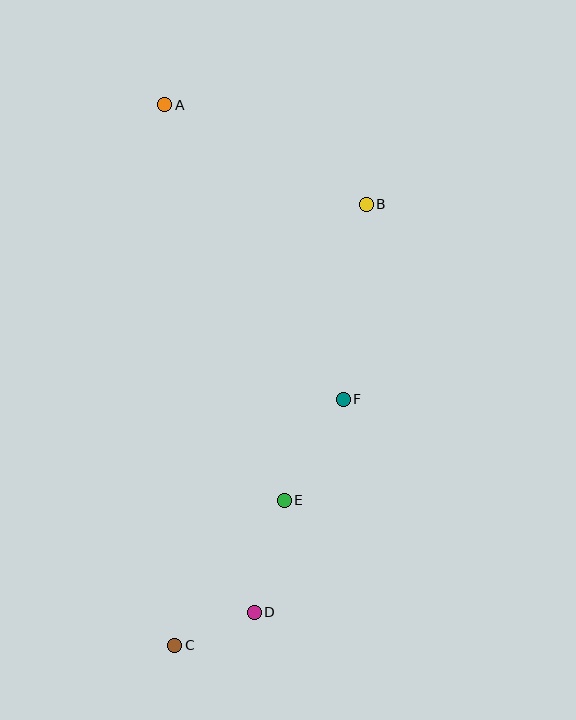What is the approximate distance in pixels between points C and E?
The distance between C and E is approximately 182 pixels.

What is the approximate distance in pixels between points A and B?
The distance between A and B is approximately 225 pixels.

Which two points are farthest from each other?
Points A and C are farthest from each other.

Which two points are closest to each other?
Points C and D are closest to each other.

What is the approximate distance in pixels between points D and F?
The distance between D and F is approximately 231 pixels.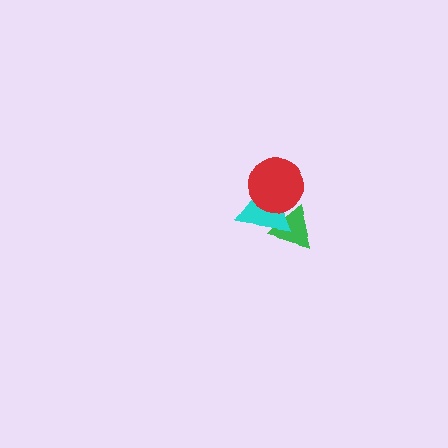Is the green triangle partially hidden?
Yes, it is partially covered by another shape.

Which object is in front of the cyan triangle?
The red circle is in front of the cyan triangle.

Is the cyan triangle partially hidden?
Yes, it is partially covered by another shape.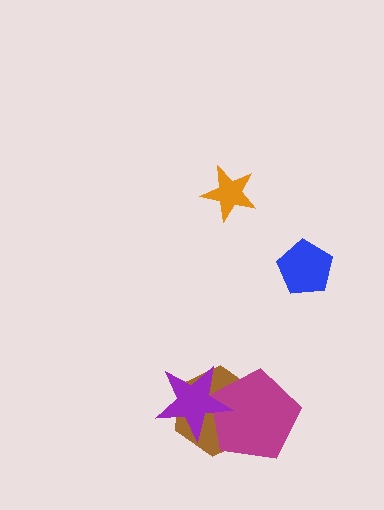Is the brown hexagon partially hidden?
Yes, it is partially covered by another shape.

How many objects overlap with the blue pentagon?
0 objects overlap with the blue pentagon.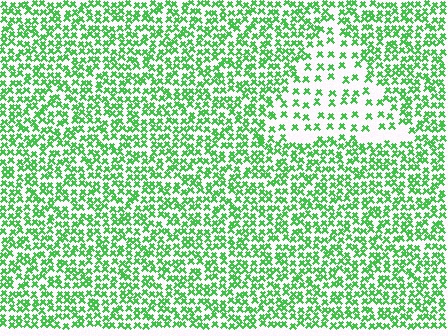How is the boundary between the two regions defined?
The boundary is defined by a change in element density (approximately 2.4x ratio). All elements are the same color, size, and shape.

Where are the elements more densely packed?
The elements are more densely packed outside the triangle boundary.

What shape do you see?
I see a triangle.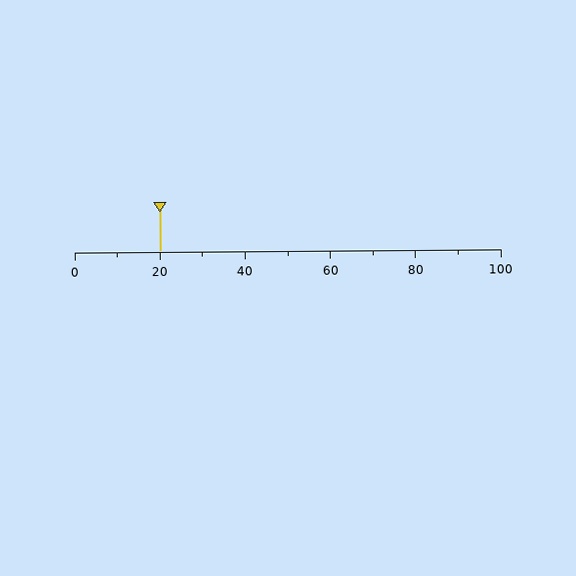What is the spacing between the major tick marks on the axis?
The major ticks are spaced 20 apart.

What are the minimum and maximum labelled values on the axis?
The axis runs from 0 to 100.